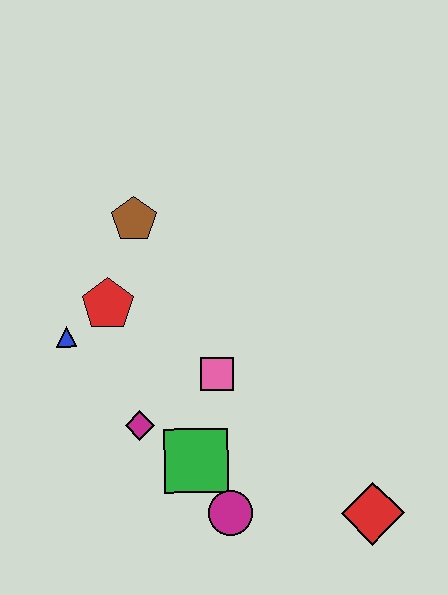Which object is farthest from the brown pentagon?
The red diamond is farthest from the brown pentagon.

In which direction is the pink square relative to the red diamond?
The pink square is to the left of the red diamond.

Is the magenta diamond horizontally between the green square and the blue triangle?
Yes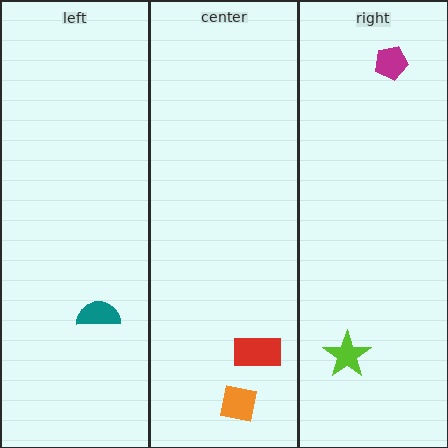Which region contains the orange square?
The center region.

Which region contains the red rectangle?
The center region.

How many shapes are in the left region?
1.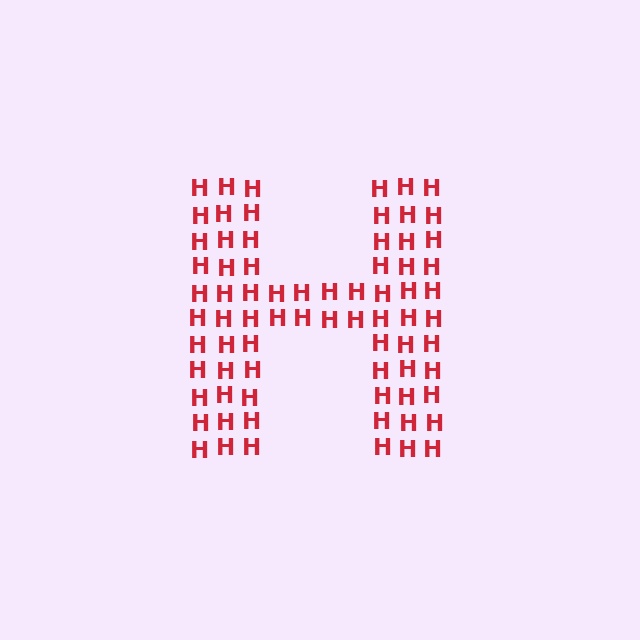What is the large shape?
The large shape is the letter H.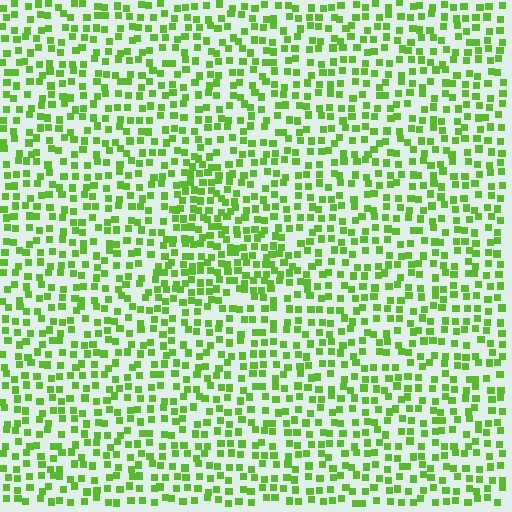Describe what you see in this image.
The image contains small lime elements arranged at two different densities. A triangle-shaped region is visible where the elements are more densely packed than the surrounding area.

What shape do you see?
I see a triangle.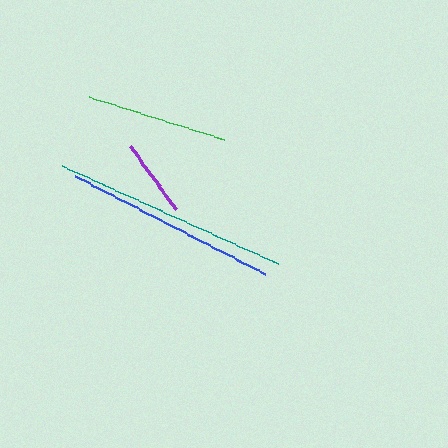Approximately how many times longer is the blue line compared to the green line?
The blue line is approximately 1.5 times the length of the green line.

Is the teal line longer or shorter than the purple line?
The teal line is longer than the purple line.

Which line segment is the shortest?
The purple line is the shortest at approximately 77 pixels.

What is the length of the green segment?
The green segment is approximately 142 pixels long.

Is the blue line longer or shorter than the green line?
The blue line is longer than the green line.